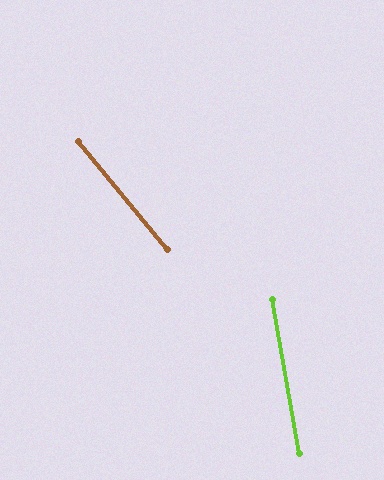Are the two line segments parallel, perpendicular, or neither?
Neither parallel nor perpendicular — they differ by about 30°.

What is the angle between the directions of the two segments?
Approximately 30 degrees.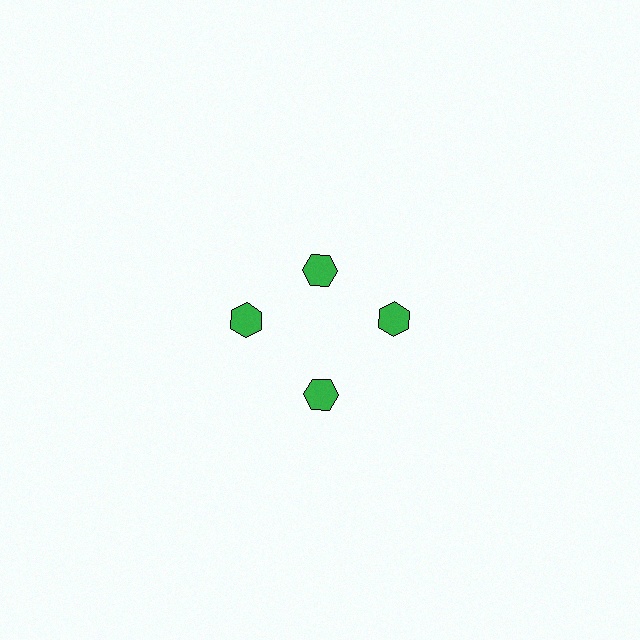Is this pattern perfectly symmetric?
No. The 4 green hexagons are arranged in a ring, but one element near the 12 o'clock position is pulled inward toward the center, breaking the 4-fold rotational symmetry.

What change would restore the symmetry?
The symmetry would be restored by moving it outward, back onto the ring so that all 4 hexagons sit at equal angles and equal distance from the center.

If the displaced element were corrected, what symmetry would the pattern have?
It would have 4-fold rotational symmetry — the pattern would map onto itself every 90 degrees.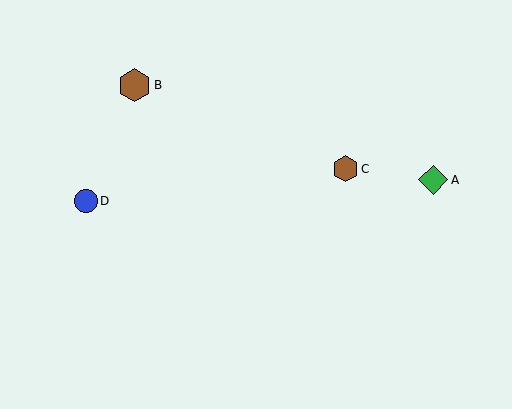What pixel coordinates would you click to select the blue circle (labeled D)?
Click at (86, 201) to select the blue circle D.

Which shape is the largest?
The brown hexagon (labeled B) is the largest.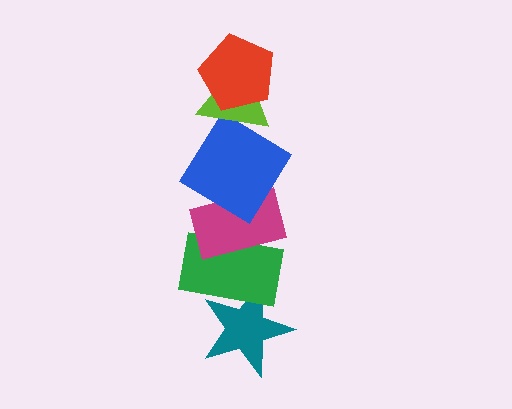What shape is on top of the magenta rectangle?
The blue diamond is on top of the magenta rectangle.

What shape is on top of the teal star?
The green rectangle is on top of the teal star.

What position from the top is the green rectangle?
The green rectangle is 5th from the top.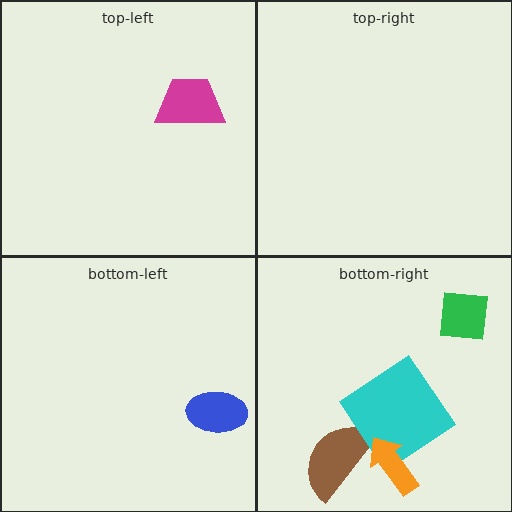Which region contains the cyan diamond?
The bottom-right region.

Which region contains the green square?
The bottom-right region.